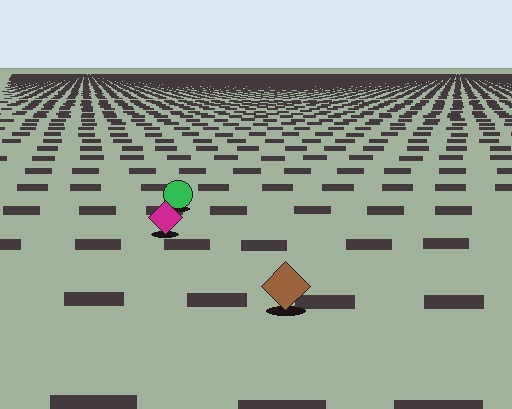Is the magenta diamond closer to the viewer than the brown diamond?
No. The brown diamond is closer — you can tell from the texture gradient: the ground texture is coarser near it.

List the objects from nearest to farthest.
From nearest to farthest: the brown diamond, the magenta diamond, the green circle.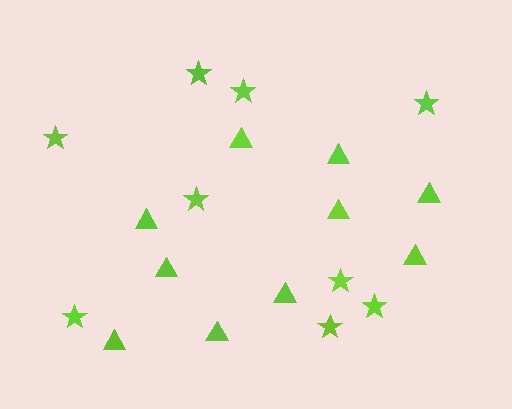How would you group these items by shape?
There are 2 groups: one group of stars (9) and one group of triangles (10).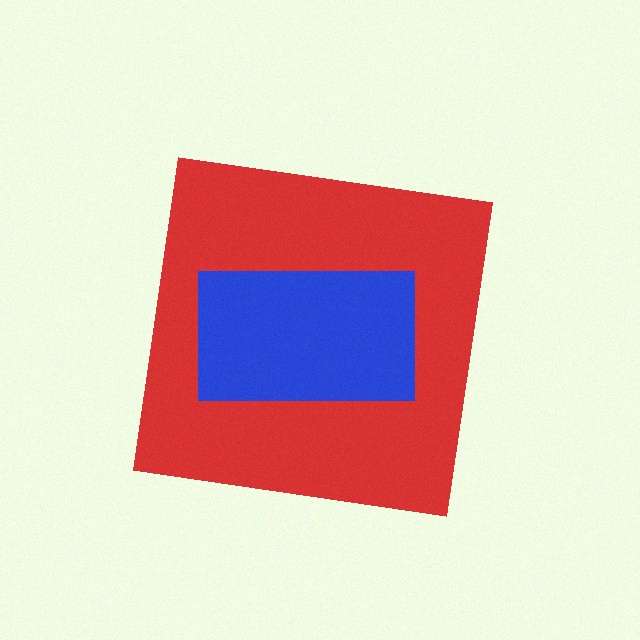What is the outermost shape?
The red square.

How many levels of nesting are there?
2.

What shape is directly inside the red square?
The blue rectangle.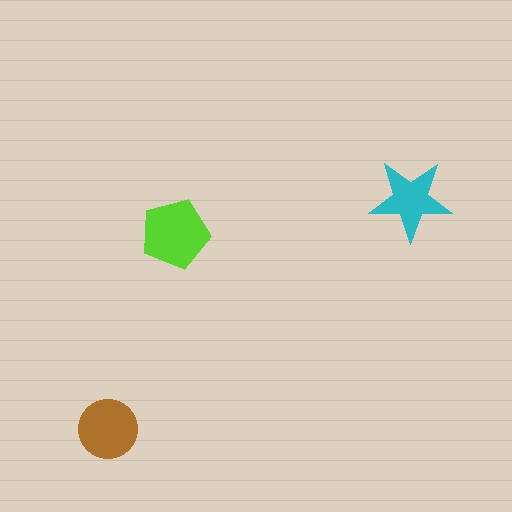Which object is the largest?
The lime pentagon.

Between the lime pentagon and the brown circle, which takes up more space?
The lime pentagon.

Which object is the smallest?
The cyan star.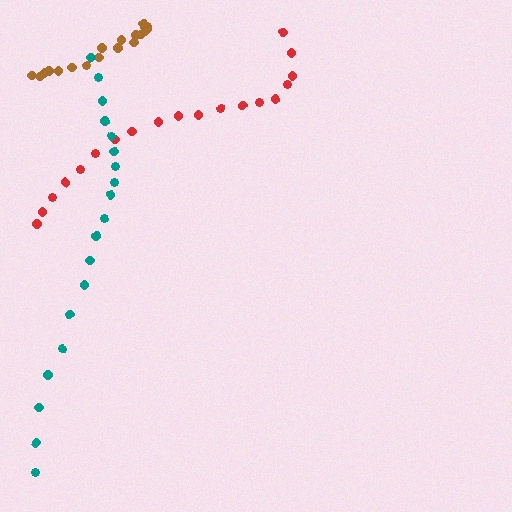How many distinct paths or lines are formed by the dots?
There are 3 distinct paths.